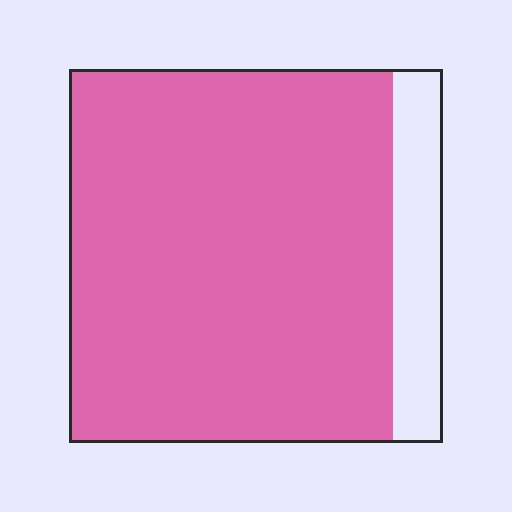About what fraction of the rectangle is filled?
About seven eighths (7/8).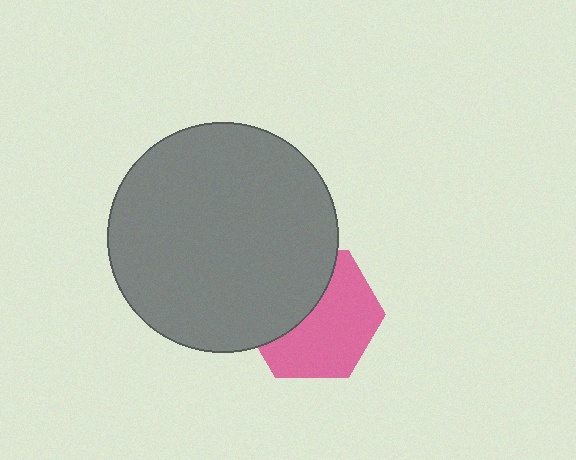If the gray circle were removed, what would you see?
You would see the complete pink hexagon.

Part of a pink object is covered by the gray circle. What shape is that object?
It is a hexagon.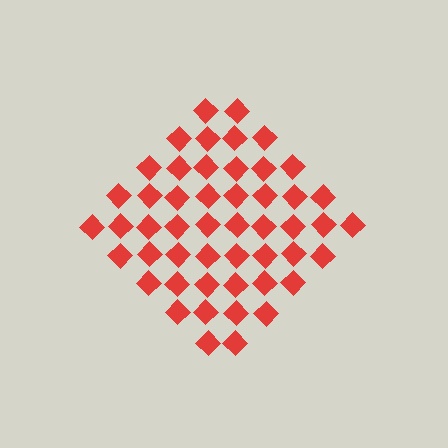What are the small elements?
The small elements are diamonds.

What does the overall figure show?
The overall figure shows a diamond.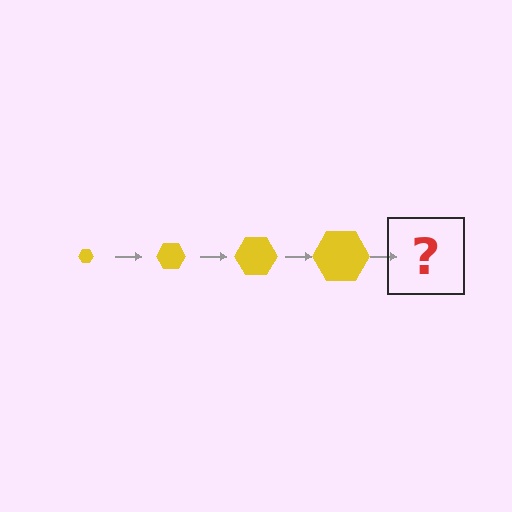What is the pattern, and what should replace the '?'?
The pattern is that the hexagon gets progressively larger each step. The '?' should be a yellow hexagon, larger than the previous one.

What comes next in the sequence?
The next element should be a yellow hexagon, larger than the previous one.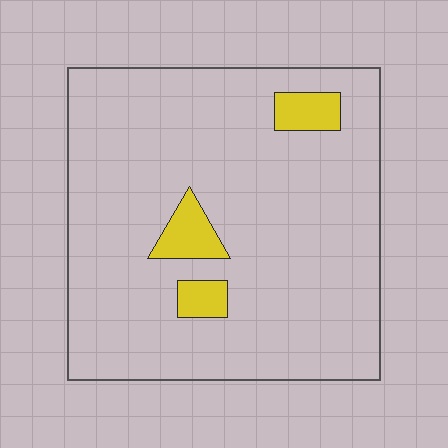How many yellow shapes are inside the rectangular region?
3.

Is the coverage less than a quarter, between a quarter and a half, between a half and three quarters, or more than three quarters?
Less than a quarter.